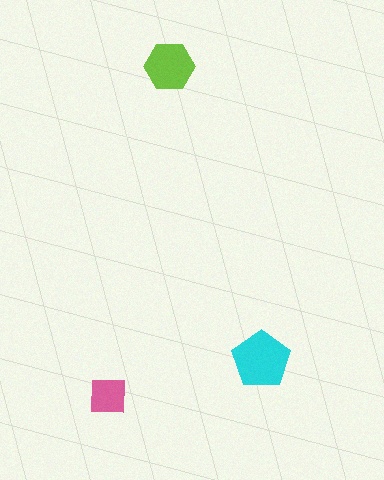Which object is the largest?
The cyan pentagon.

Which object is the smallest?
The pink square.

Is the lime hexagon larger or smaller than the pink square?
Larger.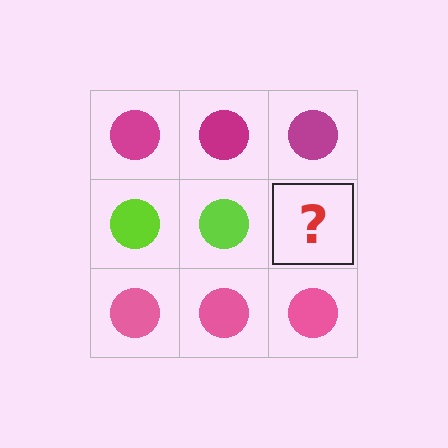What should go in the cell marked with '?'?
The missing cell should contain a lime circle.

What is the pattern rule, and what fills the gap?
The rule is that each row has a consistent color. The gap should be filled with a lime circle.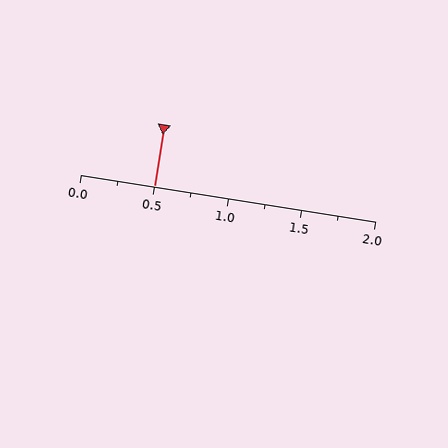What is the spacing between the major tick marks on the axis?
The major ticks are spaced 0.5 apart.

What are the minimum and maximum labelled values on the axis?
The axis runs from 0.0 to 2.0.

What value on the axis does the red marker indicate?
The marker indicates approximately 0.5.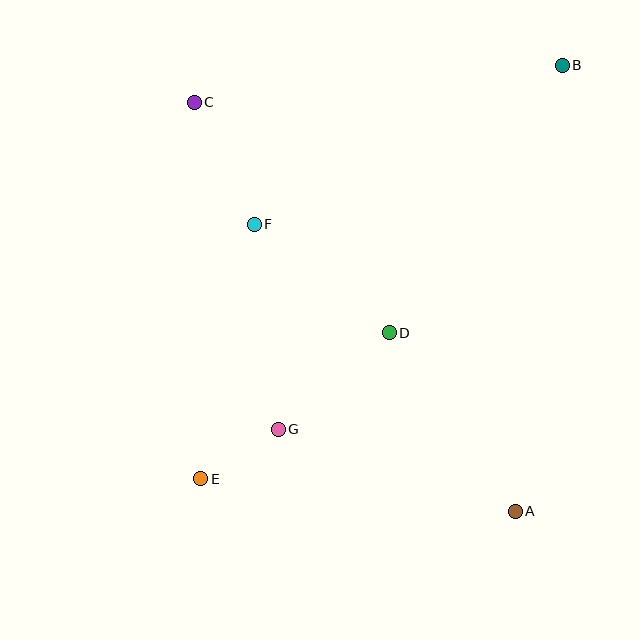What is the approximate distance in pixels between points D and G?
The distance between D and G is approximately 147 pixels.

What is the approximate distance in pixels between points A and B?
The distance between A and B is approximately 448 pixels.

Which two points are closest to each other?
Points E and G are closest to each other.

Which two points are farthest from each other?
Points B and E are farthest from each other.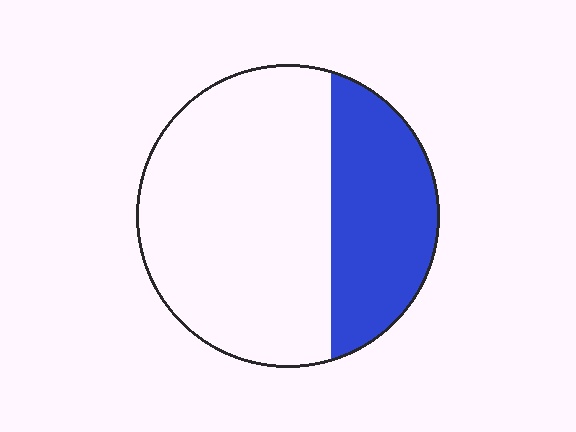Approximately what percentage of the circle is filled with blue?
Approximately 30%.